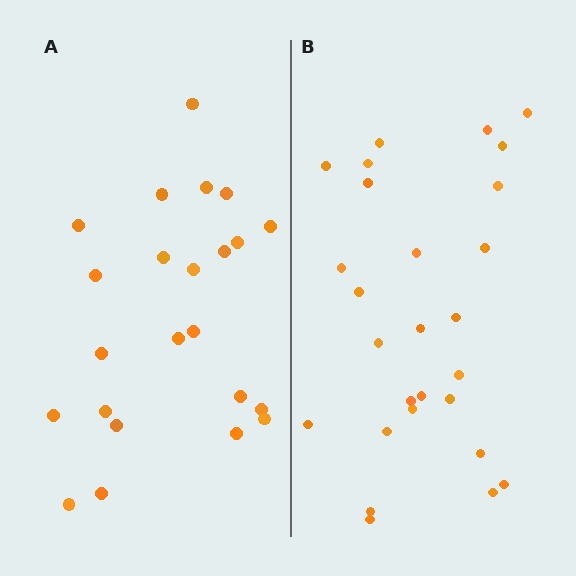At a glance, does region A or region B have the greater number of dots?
Region B (the right region) has more dots.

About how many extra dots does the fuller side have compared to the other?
Region B has about 4 more dots than region A.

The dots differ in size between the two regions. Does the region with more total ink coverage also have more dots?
No. Region A has more total ink coverage because its dots are larger, but region B actually contains more individual dots. Total area can be misleading — the number of items is what matters here.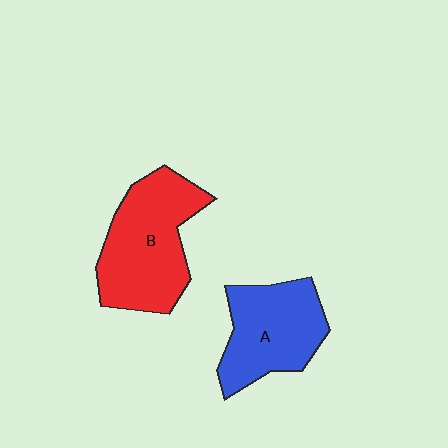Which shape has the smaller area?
Shape A (blue).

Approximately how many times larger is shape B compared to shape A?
Approximately 1.2 times.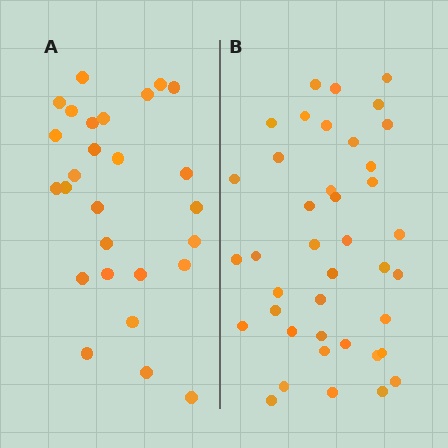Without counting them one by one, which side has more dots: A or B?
Region B (the right region) has more dots.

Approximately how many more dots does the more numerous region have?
Region B has approximately 15 more dots than region A.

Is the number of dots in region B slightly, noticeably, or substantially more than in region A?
Region B has substantially more. The ratio is roughly 1.5 to 1.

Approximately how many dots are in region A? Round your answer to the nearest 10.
About 30 dots. (The exact count is 27, which rounds to 30.)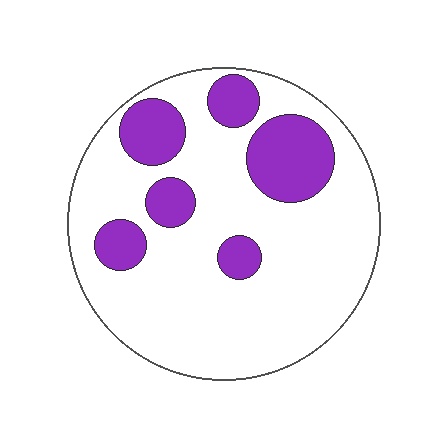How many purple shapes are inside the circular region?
6.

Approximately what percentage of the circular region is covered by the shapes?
Approximately 25%.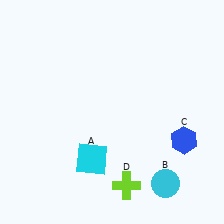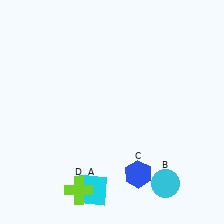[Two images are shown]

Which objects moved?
The objects that moved are: the cyan square (A), the blue hexagon (C), the lime cross (D).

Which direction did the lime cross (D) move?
The lime cross (D) moved left.